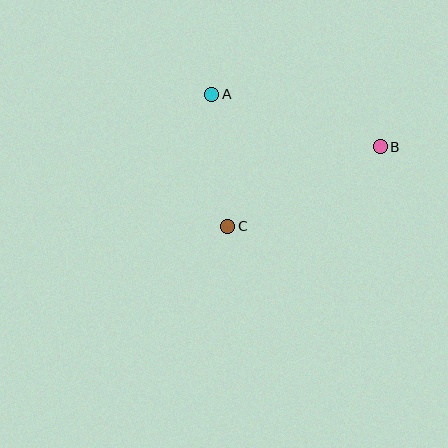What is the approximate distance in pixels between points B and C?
The distance between B and C is approximately 172 pixels.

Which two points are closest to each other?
Points A and C are closest to each other.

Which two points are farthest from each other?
Points A and B are farthest from each other.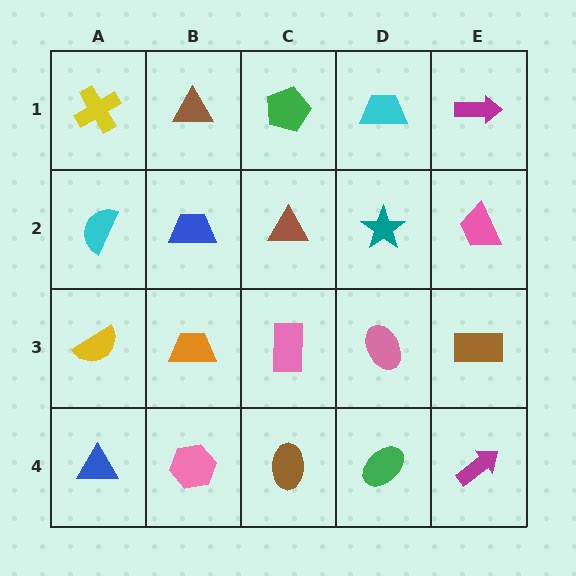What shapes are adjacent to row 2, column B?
A brown triangle (row 1, column B), an orange trapezoid (row 3, column B), a cyan semicircle (row 2, column A), a brown triangle (row 2, column C).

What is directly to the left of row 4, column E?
A green ellipse.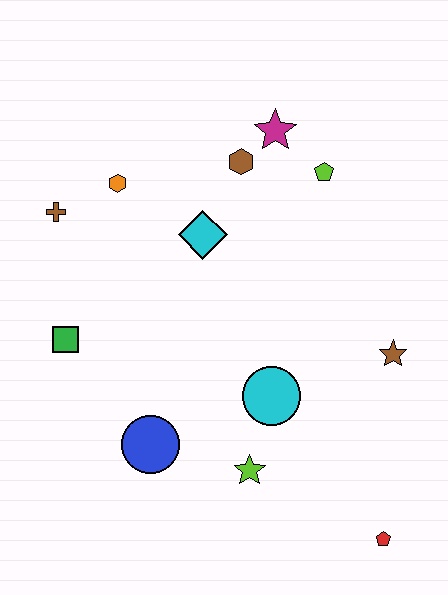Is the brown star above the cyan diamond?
No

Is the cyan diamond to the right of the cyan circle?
No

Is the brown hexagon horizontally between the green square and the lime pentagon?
Yes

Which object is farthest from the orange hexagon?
The red pentagon is farthest from the orange hexagon.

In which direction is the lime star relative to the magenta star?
The lime star is below the magenta star.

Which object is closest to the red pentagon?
The lime star is closest to the red pentagon.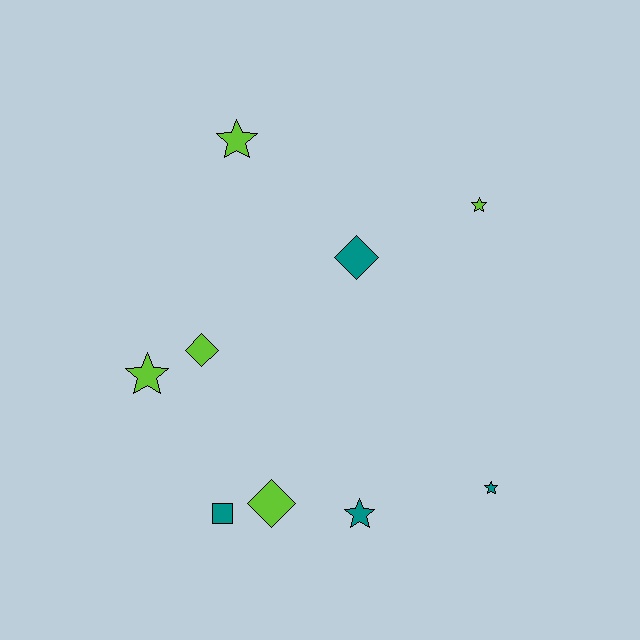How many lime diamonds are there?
There are 2 lime diamonds.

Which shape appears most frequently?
Star, with 5 objects.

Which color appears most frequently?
Lime, with 5 objects.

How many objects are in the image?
There are 9 objects.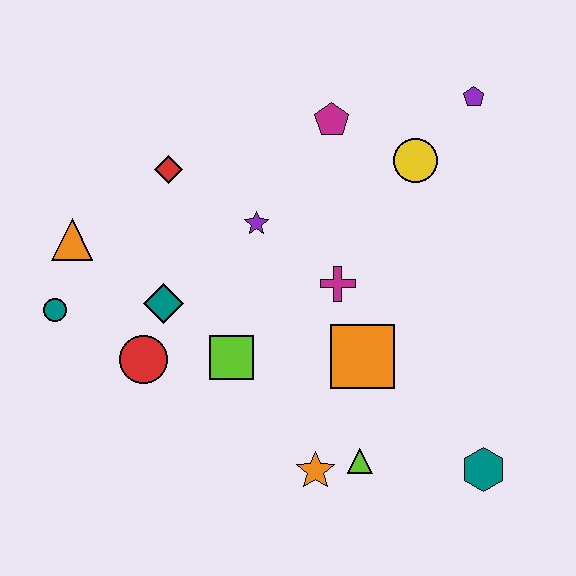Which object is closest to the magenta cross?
The orange square is closest to the magenta cross.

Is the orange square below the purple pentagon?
Yes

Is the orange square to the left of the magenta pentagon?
No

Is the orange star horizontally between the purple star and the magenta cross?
Yes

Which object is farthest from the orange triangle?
The teal hexagon is farthest from the orange triangle.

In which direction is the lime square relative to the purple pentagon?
The lime square is below the purple pentagon.